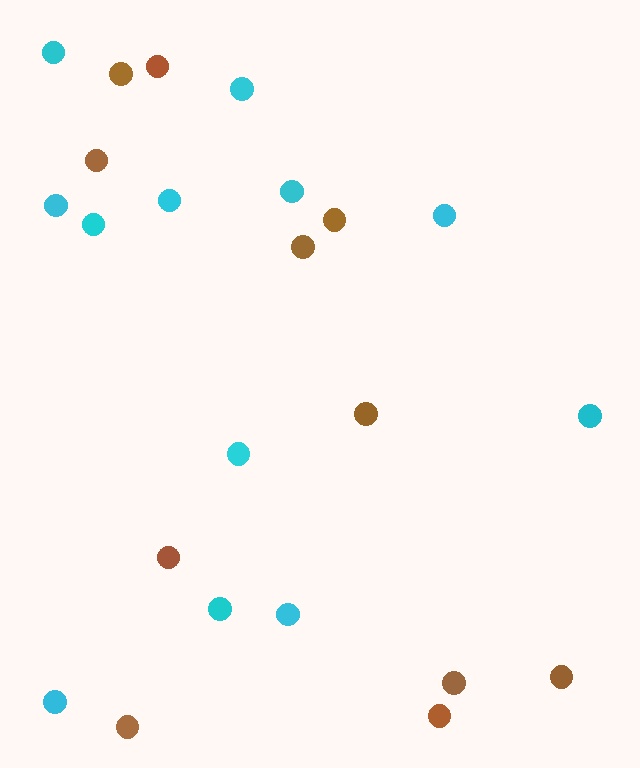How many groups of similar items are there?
There are 2 groups: one group of brown circles (11) and one group of cyan circles (12).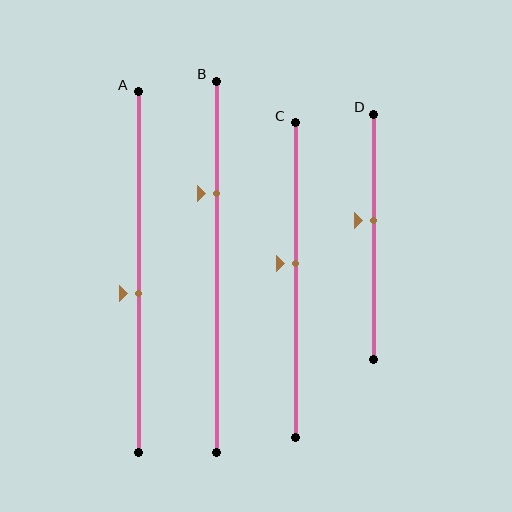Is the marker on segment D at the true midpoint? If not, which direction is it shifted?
No, the marker on segment D is shifted upward by about 7% of the segment length.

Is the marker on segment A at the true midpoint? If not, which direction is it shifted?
No, the marker on segment A is shifted downward by about 6% of the segment length.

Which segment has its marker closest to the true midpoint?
Segment C has its marker closest to the true midpoint.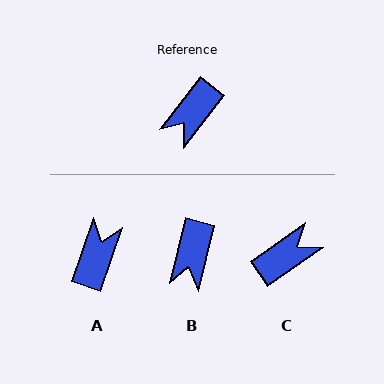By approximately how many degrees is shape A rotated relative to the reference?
Approximately 161 degrees clockwise.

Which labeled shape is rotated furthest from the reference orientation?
C, about 163 degrees away.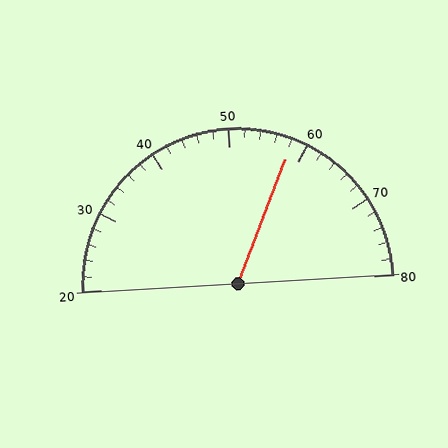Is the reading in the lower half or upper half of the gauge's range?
The reading is in the upper half of the range (20 to 80).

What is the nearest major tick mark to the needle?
The nearest major tick mark is 60.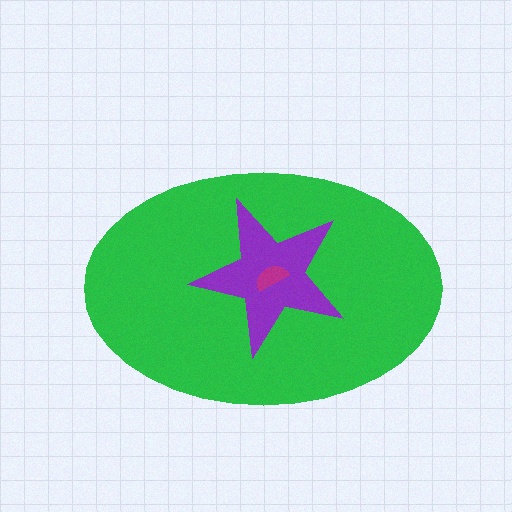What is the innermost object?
The magenta semicircle.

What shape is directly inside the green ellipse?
The purple star.